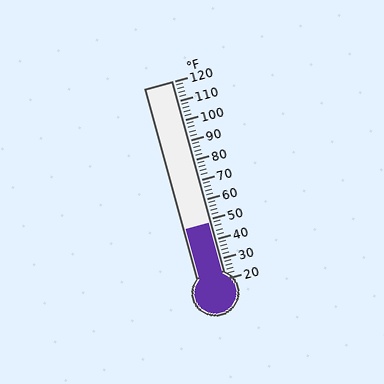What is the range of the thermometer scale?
The thermometer scale ranges from 20°F to 120°F.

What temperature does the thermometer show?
The thermometer shows approximately 48°F.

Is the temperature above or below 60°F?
The temperature is below 60°F.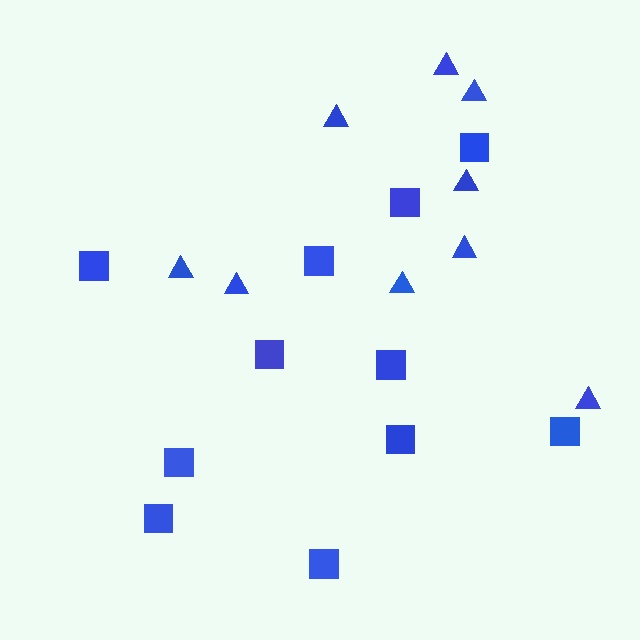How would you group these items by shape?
There are 2 groups: one group of triangles (9) and one group of squares (11).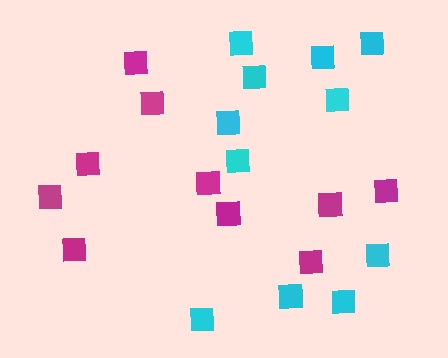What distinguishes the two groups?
There are 2 groups: one group of magenta squares (10) and one group of cyan squares (11).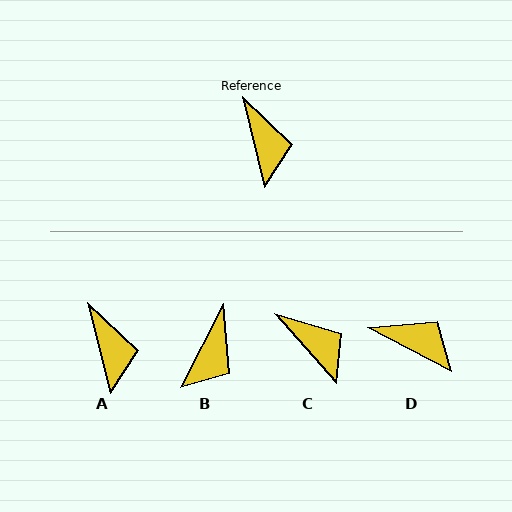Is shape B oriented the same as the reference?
No, it is off by about 41 degrees.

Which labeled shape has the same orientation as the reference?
A.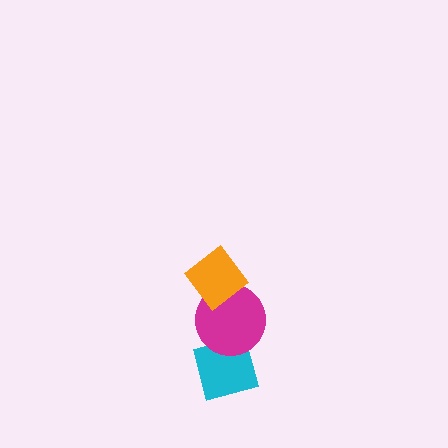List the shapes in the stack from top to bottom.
From top to bottom: the orange diamond, the magenta circle, the cyan square.